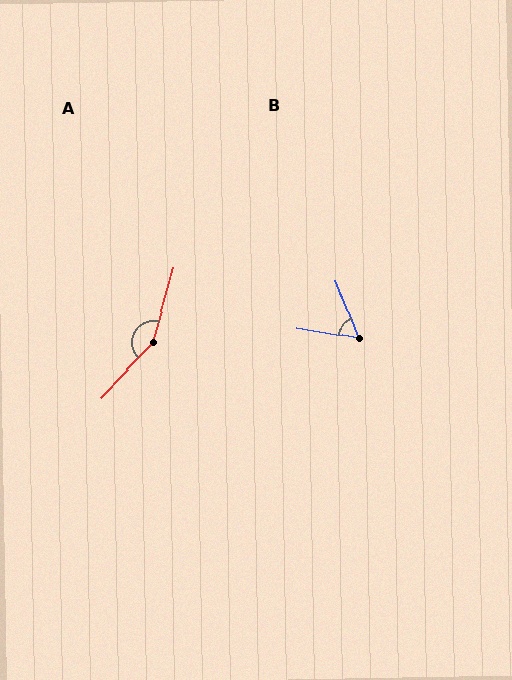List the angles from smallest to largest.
B (60°), A (152°).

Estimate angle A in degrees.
Approximately 152 degrees.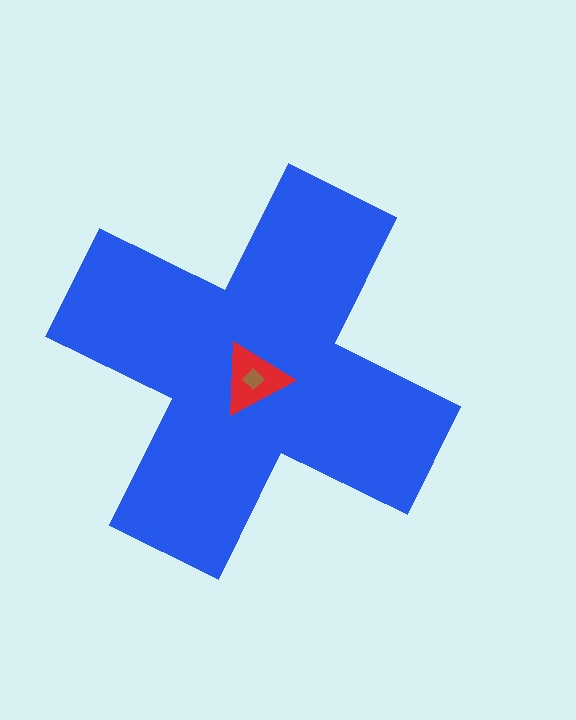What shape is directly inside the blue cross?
The red triangle.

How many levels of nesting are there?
3.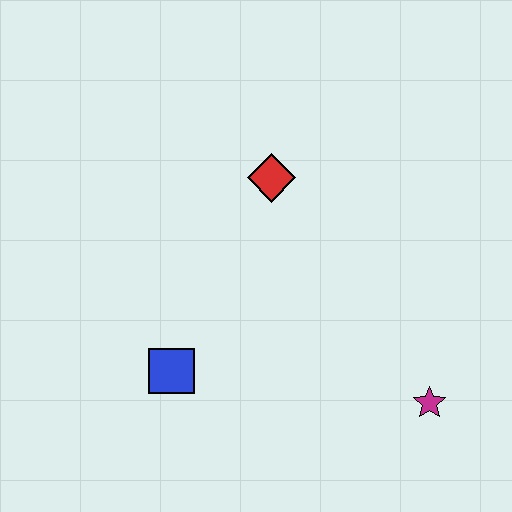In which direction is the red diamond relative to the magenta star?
The red diamond is above the magenta star.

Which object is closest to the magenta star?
The blue square is closest to the magenta star.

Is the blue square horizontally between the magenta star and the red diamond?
No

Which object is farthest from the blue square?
The magenta star is farthest from the blue square.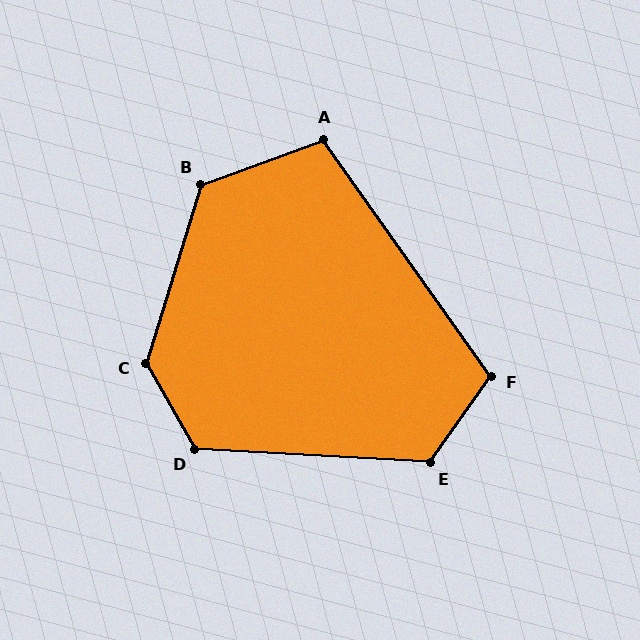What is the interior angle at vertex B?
Approximately 127 degrees (obtuse).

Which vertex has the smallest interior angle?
A, at approximately 105 degrees.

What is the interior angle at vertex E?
Approximately 122 degrees (obtuse).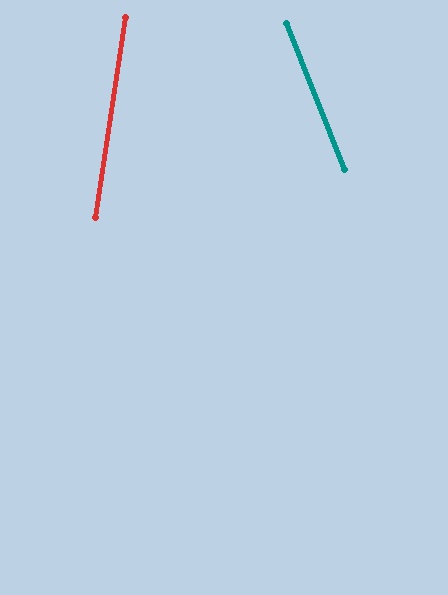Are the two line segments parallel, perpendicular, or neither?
Neither parallel nor perpendicular — they differ by about 30°.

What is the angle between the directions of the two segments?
Approximately 30 degrees.